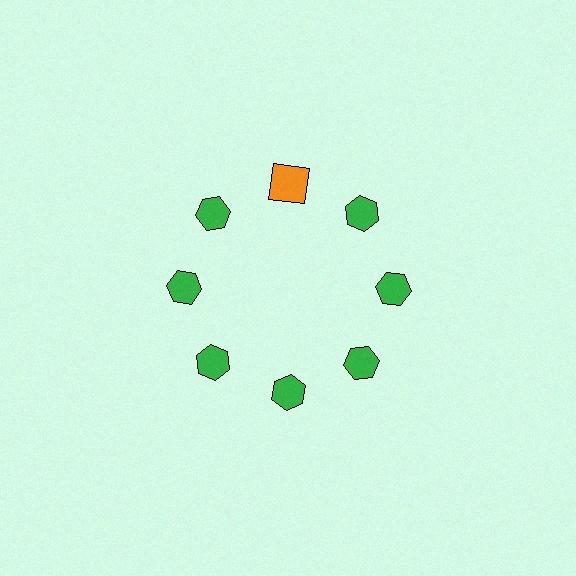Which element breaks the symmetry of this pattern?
The orange square at roughly the 12 o'clock position breaks the symmetry. All other shapes are green hexagons.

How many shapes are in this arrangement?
There are 8 shapes arranged in a ring pattern.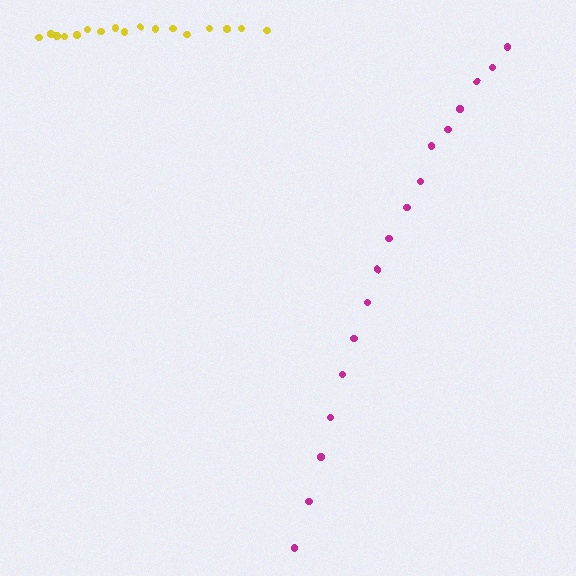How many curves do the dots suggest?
There are 2 distinct paths.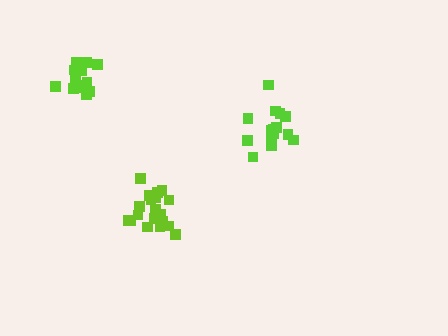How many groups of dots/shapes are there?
There are 3 groups.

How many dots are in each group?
Group 1: 20 dots, Group 2: 14 dots, Group 3: 15 dots (49 total).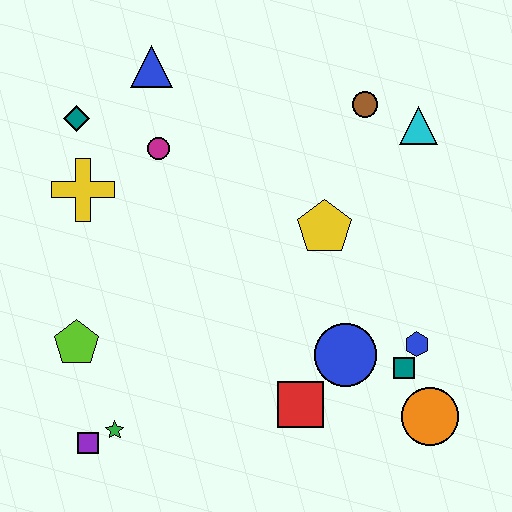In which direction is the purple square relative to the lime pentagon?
The purple square is below the lime pentagon.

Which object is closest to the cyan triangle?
The brown circle is closest to the cyan triangle.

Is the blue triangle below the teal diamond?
No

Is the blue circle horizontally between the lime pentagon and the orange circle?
Yes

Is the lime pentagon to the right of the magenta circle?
No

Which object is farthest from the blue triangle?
The orange circle is farthest from the blue triangle.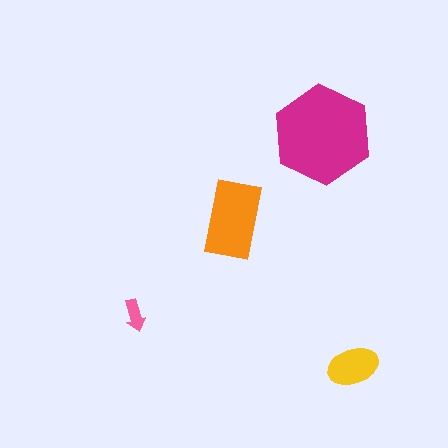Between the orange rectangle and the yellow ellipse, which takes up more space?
The orange rectangle.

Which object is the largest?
The magenta hexagon.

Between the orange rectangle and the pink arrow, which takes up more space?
The orange rectangle.